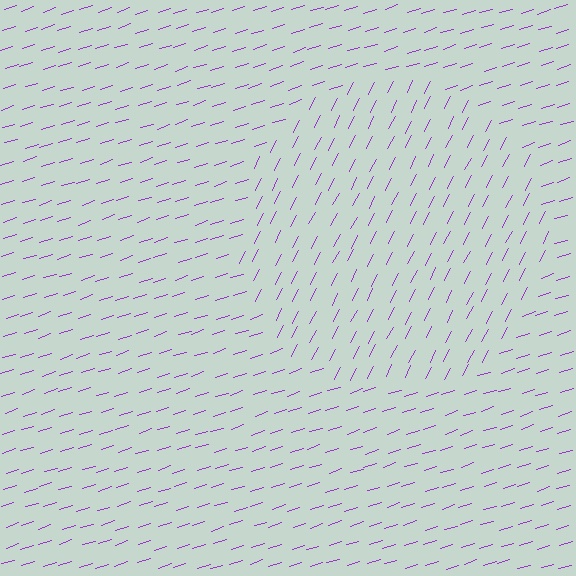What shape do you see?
I see a circle.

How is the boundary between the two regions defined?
The boundary is defined purely by a change in line orientation (approximately 45 degrees difference). All lines are the same color and thickness.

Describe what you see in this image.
The image is filled with small purple line segments. A circle region in the image has lines oriented differently from the surrounding lines, creating a visible texture boundary.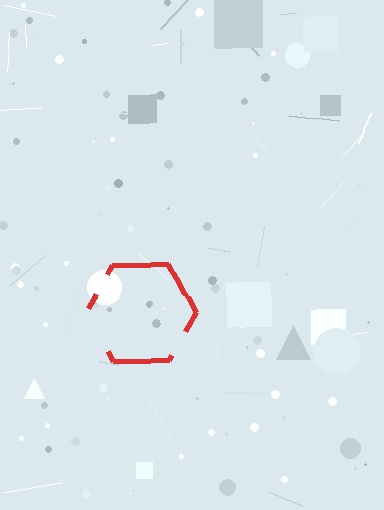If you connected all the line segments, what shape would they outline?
They would outline a hexagon.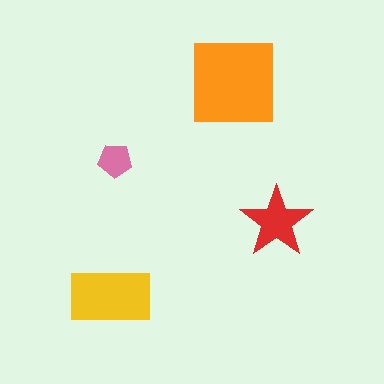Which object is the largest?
The orange square.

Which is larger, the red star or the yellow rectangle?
The yellow rectangle.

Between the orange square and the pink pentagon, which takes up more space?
The orange square.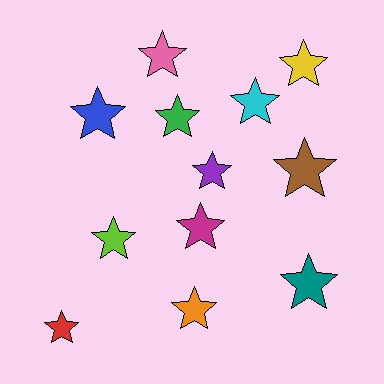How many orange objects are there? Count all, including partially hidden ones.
There is 1 orange object.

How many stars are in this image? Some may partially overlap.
There are 12 stars.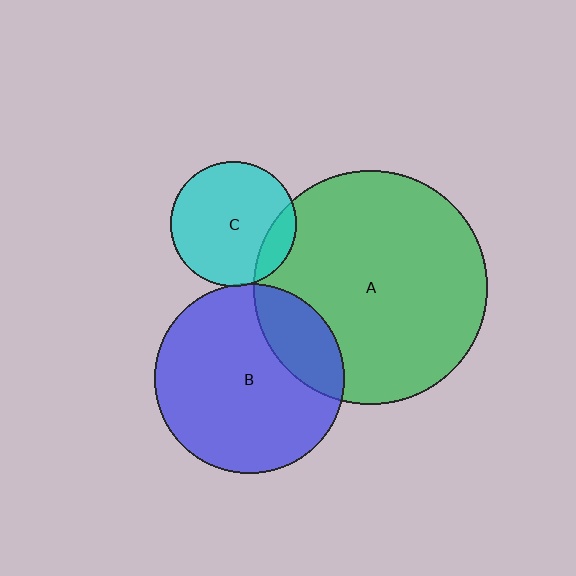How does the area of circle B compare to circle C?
Approximately 2.3 times.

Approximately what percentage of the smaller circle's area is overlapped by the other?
Approximately 5%.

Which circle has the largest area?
Circle A (green).